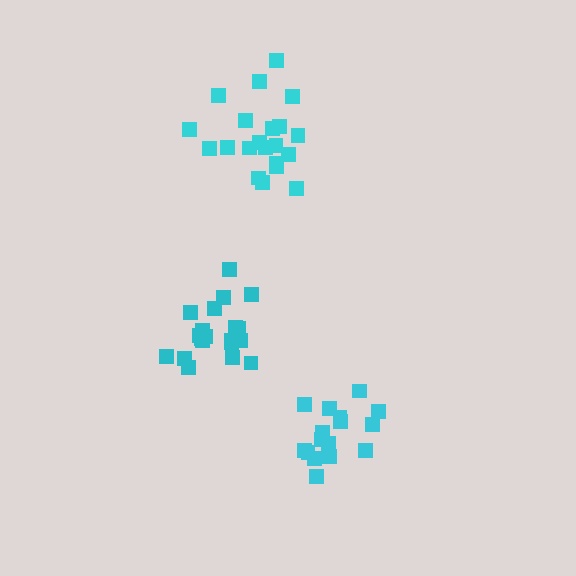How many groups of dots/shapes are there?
There are 3 groups.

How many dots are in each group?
Group 1: 20 dots, Group 2: 16 dots, Group 3: 21 dots (57 total).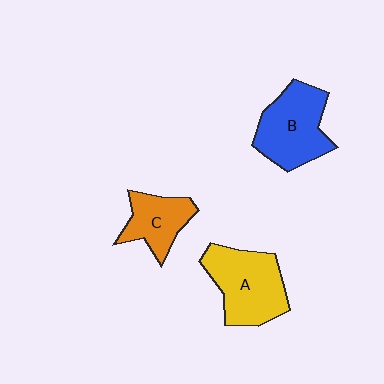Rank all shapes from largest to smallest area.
From largest to smallest: A (yellow), B (blue), C (orange).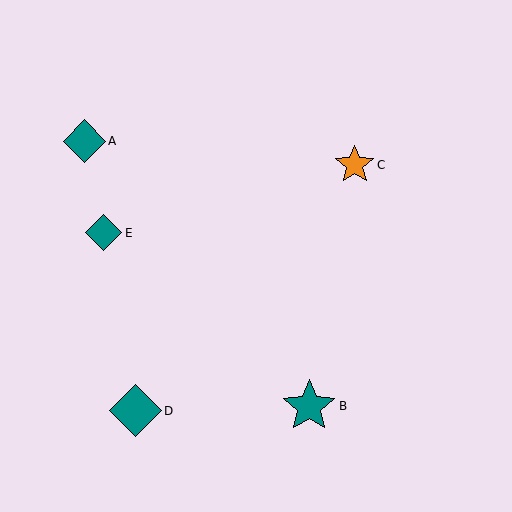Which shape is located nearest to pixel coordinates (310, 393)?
The teal star (labeled B) at (309, 406) is nearest to that location.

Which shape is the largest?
The teal star (labeled B) is the largest.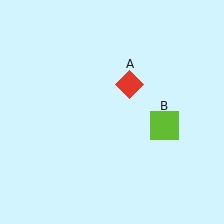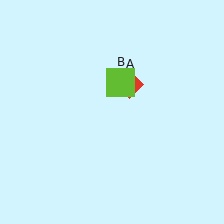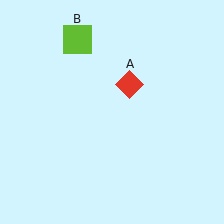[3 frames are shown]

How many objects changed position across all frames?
1 object changed position: lime square (object B).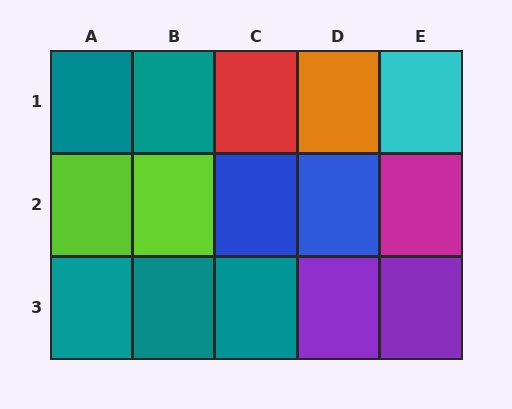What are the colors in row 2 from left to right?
Lime, lime, blue, blue, magenta.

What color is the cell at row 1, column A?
Teal.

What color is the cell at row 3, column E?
Purple.